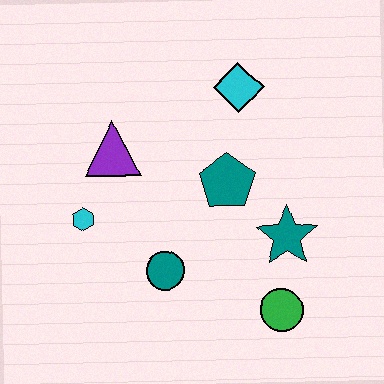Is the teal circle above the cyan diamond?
No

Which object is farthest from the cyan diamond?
The green circle is farthest from the cyan diamond.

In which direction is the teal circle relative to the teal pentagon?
The teal circle is below the teal pentagon.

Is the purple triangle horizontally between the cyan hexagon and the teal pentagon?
Yes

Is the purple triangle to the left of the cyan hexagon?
No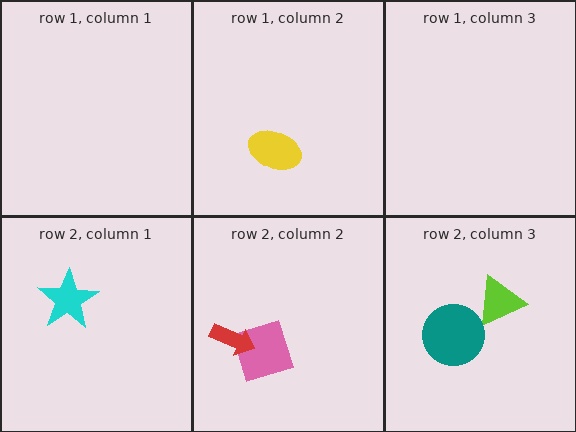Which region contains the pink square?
The row 2, column 2 region.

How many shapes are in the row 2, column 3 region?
2.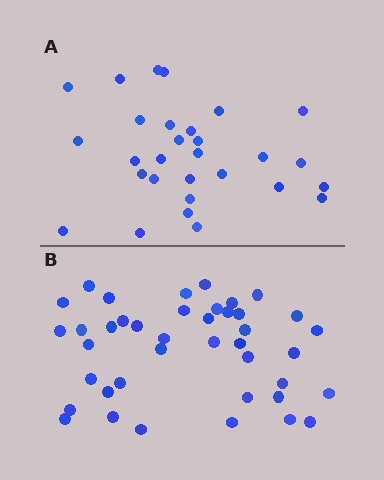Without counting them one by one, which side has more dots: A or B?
Region B (the bottom region) has more dots.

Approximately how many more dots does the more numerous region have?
Region B has roughly 12 or so more dots than region A.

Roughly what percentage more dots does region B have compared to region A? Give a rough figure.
About 40% more.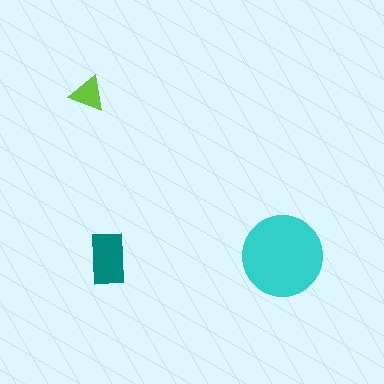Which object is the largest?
The cyan circle.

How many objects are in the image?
There are 3 objects in the image.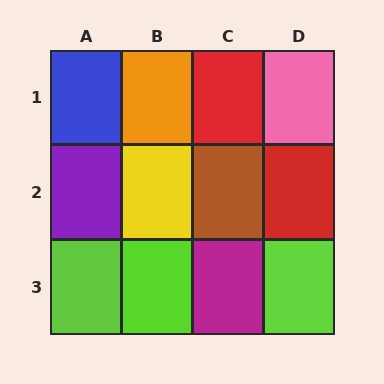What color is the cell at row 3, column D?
Lime.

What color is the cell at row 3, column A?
Lime.